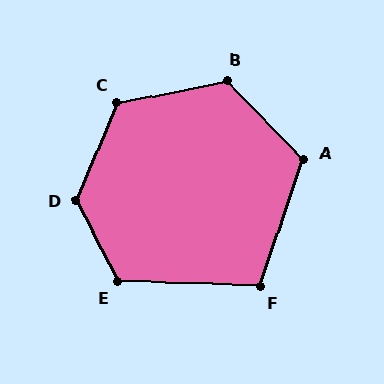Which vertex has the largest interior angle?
D, at approximately 130 degrees.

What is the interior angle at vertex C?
Approximately 124 degrees (obtuse).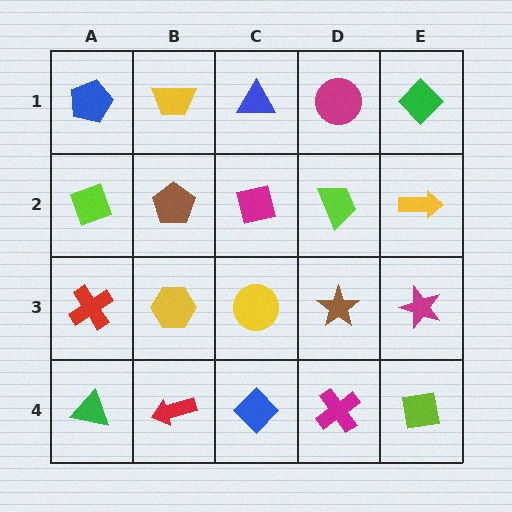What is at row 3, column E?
A magenta star.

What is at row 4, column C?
A blue diamond.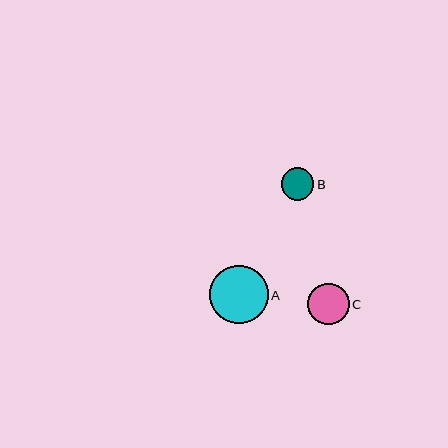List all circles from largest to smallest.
From largest to smallest: A, C, B.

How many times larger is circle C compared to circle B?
Circle C is approximately 1.3 times the size of circle B.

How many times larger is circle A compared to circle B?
Circle A is approximately 1.8 times the size of circle B.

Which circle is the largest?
Circle A is the largest with a size of approximately 59 pixels.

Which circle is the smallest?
Circle B is the smallest with a size of approximately 32 pixels.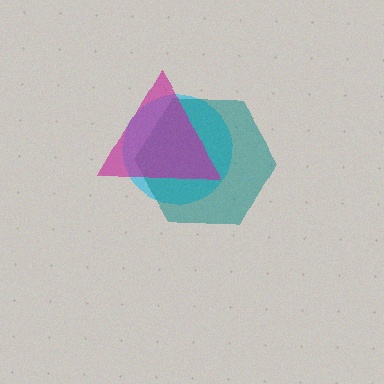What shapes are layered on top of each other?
The layered shapes are: a cyan circle, a teal hexagon, a magenta triangle.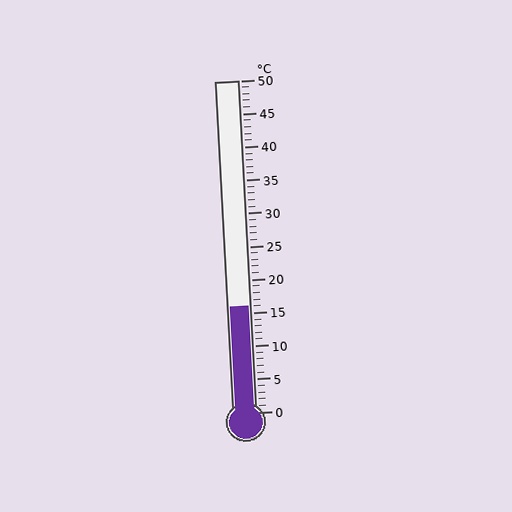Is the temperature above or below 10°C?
The temperature is above 10°C.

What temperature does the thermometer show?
The thermometer shows approximately 16°C.